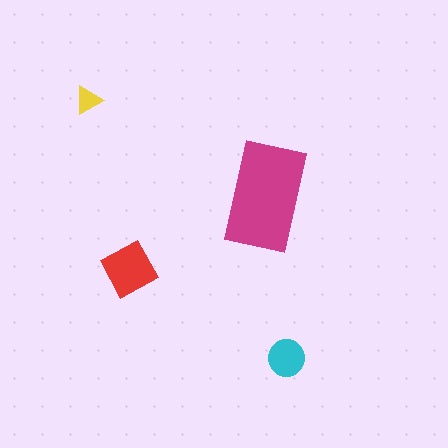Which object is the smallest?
The yellow triangle.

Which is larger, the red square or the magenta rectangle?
The magenta rectangle.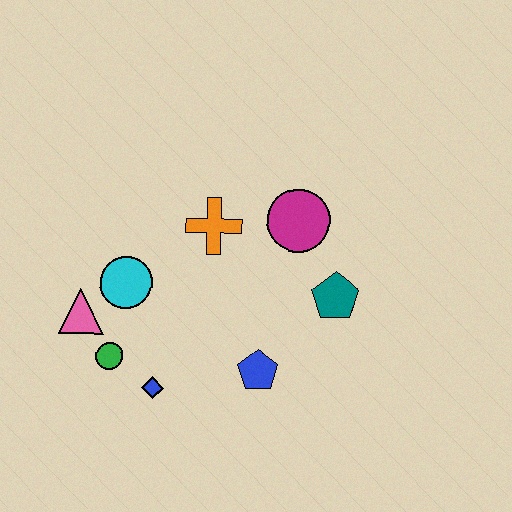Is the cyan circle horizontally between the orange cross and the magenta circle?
No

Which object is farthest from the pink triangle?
The teal pentagon is farthest from the pink triangle.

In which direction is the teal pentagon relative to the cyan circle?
The teal pentagon is to the right of the cyan circle.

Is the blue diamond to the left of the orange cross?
Yes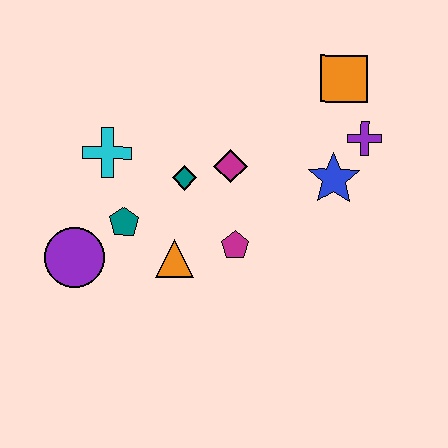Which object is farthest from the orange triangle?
The orange square is farthest from the orange triangle.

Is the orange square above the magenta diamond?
Yes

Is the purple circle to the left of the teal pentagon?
Yes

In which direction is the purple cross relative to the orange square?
The purple cross is below the orange square.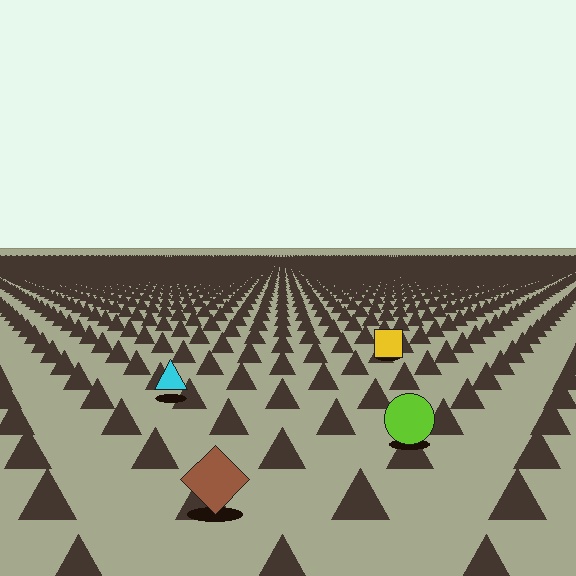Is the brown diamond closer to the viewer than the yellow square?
Yes. The brown diamond is closer — you can tell from the texture gradient: the ground texture is coarser near it.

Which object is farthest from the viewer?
The yellow square is farthest from the viewer. It appears smaller and the ground texture around it is denser.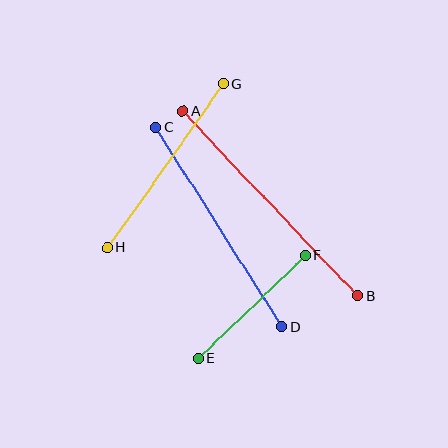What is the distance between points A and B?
The distance is approximately 255 pixels.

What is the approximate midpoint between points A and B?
The midpoint is at approximately (270, 204) pixels.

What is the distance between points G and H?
The distance is approximately 201 pixels.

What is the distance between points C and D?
The distance is approximately 237 pixels.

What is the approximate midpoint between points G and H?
The midpoint is at approximately (165, 166) pixels.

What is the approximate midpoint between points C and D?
The midpoint is at approximately (219, 227) pixels.